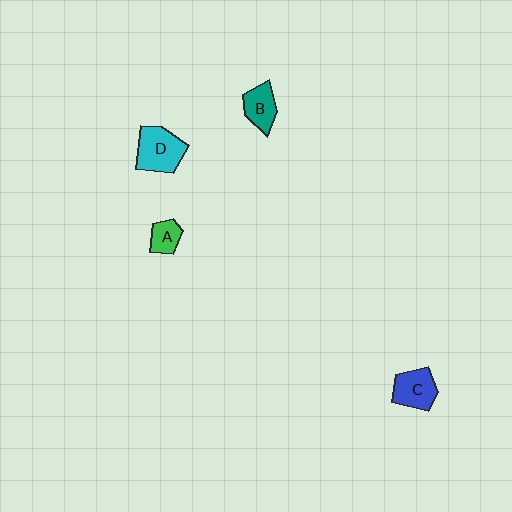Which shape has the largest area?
Shape D (cyan).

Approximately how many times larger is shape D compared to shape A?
Approximately 2.1 times.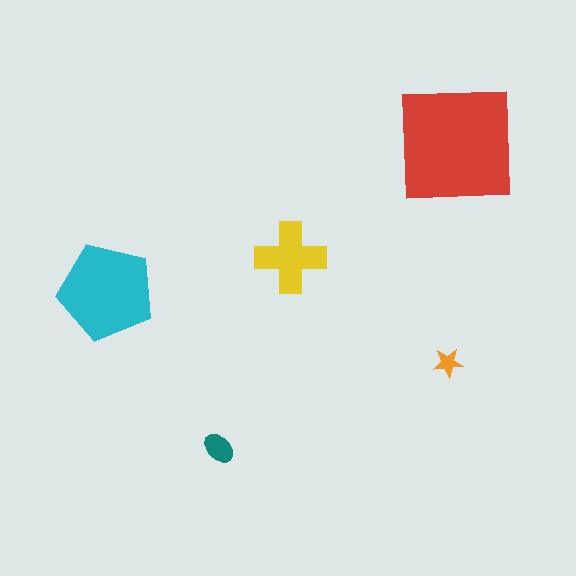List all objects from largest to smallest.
The red square, the cyan pentagon, the yellow cross, the teal ellipse, the orange star.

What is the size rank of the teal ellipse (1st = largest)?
4th.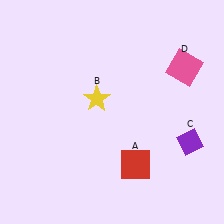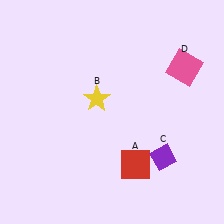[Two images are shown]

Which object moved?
The purple diamond (C) moved left.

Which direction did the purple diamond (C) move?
The purple diamond (C) moved left.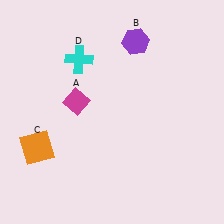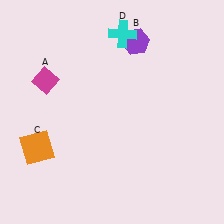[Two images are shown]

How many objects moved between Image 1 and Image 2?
2 objects moved between the two images.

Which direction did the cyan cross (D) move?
The cyan cross (D) moved right.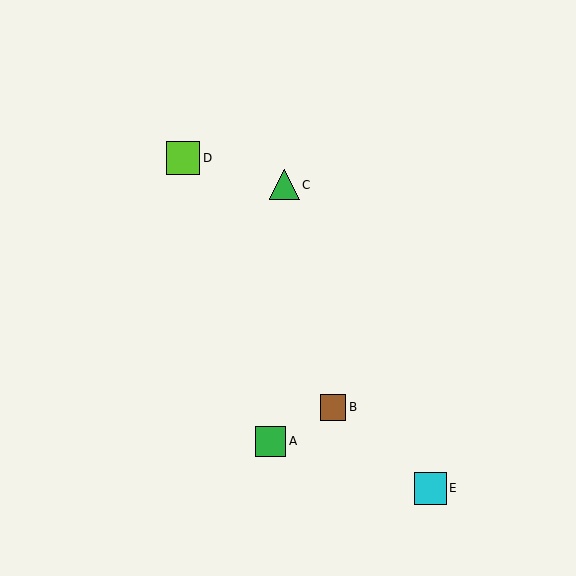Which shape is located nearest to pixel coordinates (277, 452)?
The green square (labeled A) at (271, 441) is nearest to that location.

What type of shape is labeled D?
Shape D is a lime square.